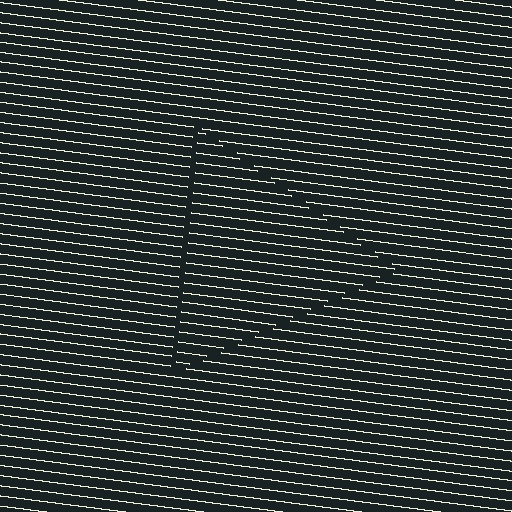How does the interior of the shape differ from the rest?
The interior of the shape contains the same grating, shifted by half a period — the contour is defined by the phase discontinuity where line-ends from the inner and outer gratings abut.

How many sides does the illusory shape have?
3 sides — the line-ends trace a triangle.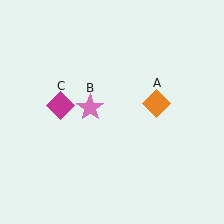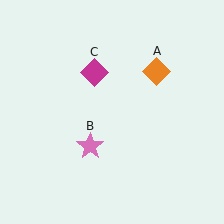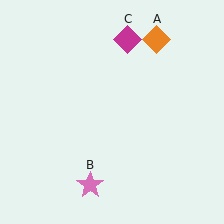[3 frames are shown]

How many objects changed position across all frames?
3 objects changed position: orange diamond (object A), pink star (object B), magenta diamond (object C).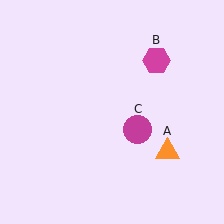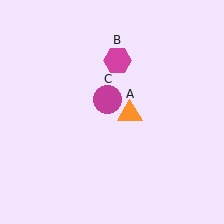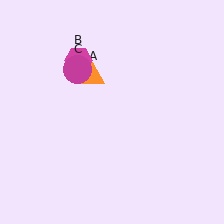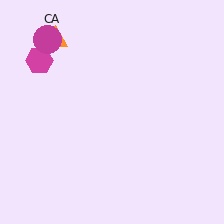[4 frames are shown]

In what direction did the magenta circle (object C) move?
The magenta circle (object C) moved up and to the left.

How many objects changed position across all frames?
3 objects changed position: orange triangle (object A), magenta hexagon (object B), magenta circle (object C).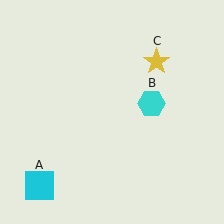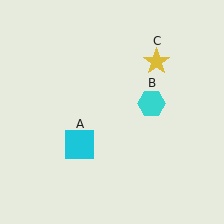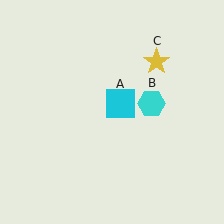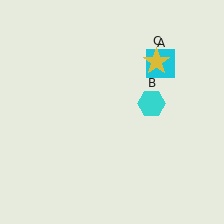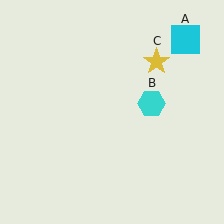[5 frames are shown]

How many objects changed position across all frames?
1 object changed position: cyan square (object A).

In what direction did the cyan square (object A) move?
The cyan square (object A) moved up and to the right.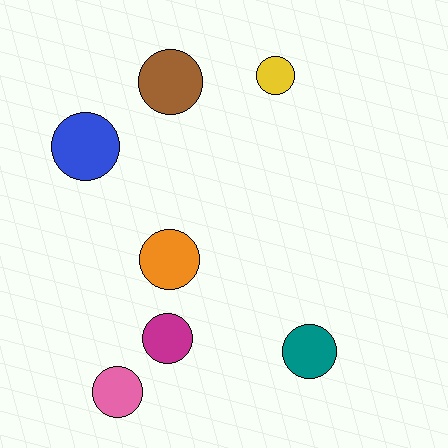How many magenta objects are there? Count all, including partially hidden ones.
There is 1 magenta object.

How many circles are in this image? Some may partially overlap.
There are 7 circles.